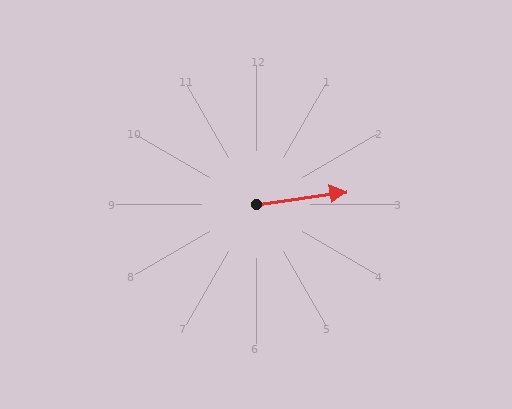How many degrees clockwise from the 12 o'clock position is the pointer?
Approximately 82 degrees.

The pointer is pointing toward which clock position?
Roughly 3 o'clock.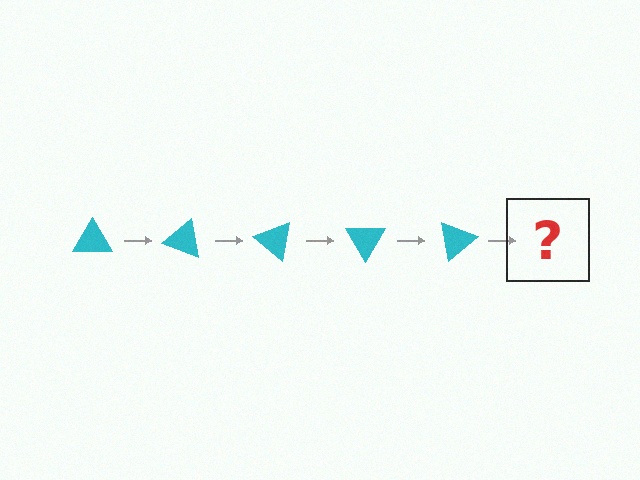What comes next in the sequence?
The next element should be a cyan triangle rotated 100 degrees.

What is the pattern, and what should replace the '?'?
The pattern is that the triangle rotates 20 degrees each step. The '?' should be a cyan triangle rotated 100 degrees.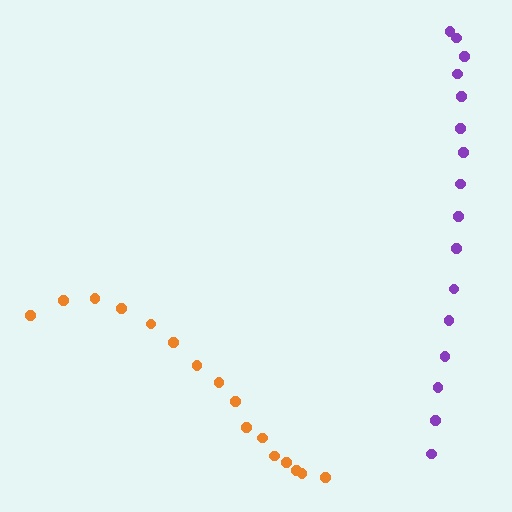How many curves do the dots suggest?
There are 2 distinct paths.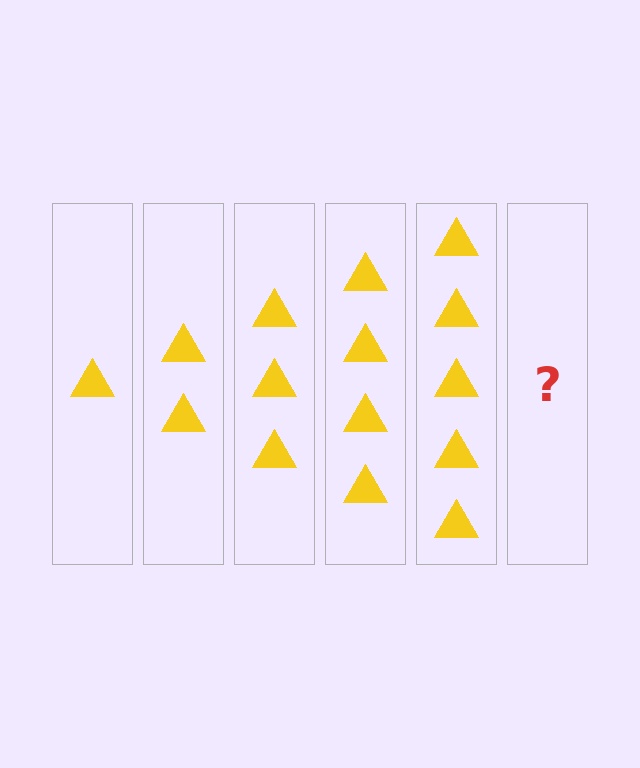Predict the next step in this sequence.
The next step is 6 triangles.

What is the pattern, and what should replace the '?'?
The pattern is that each step adds one more triangle. The '?' should be 6 triangles.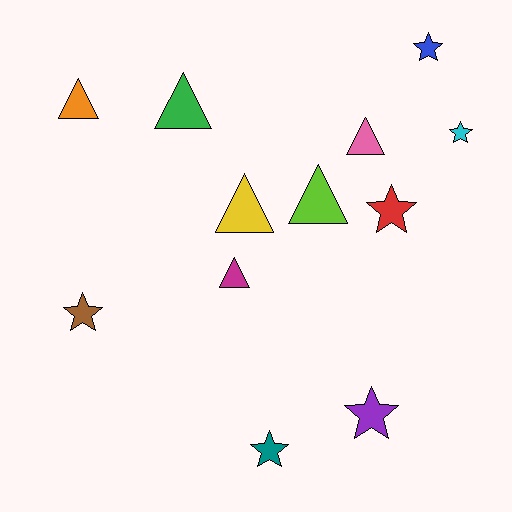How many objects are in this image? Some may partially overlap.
There are 12 objects.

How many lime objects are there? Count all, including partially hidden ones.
There is 1 lime object.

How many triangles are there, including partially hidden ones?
There are 6 triangles.